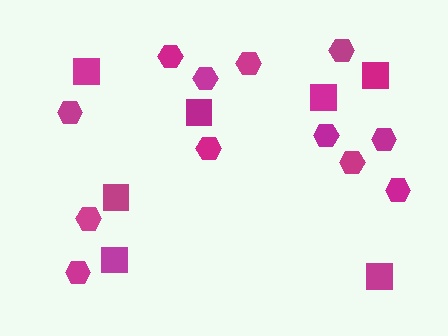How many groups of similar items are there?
There are 2 groups: one group of hexagons (12) and one group of squares (7).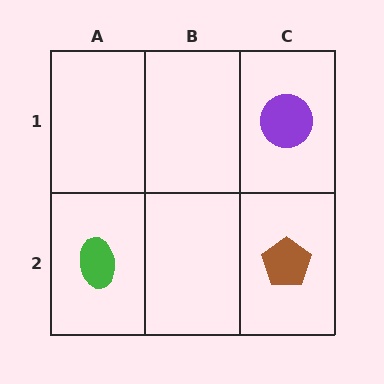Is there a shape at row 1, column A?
No, that cell is empty.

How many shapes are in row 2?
2 shapes.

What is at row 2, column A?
A green ellipse.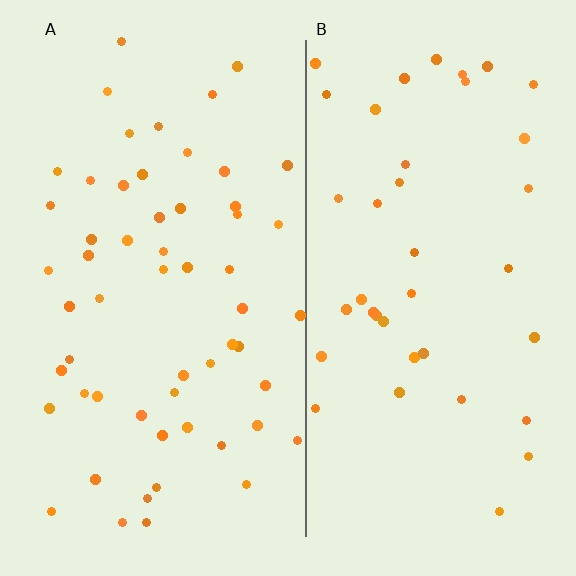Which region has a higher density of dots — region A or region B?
A (the left).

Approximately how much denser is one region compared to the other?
Approximately 1.4× — region A over region B.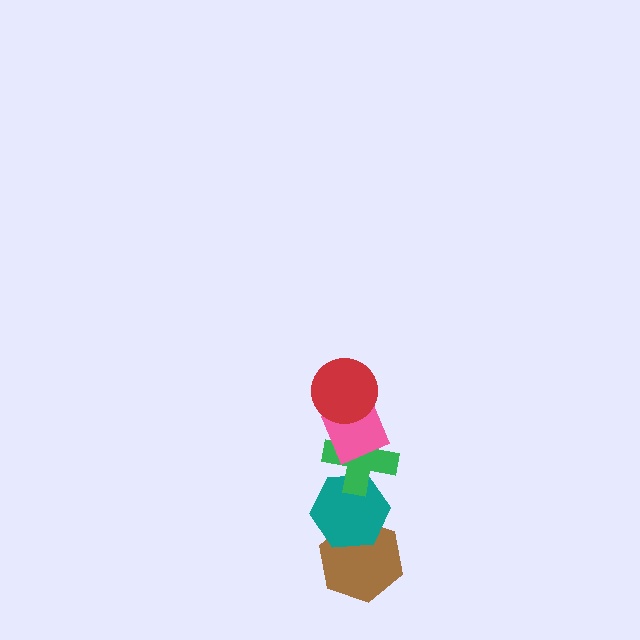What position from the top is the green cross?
The green cross is 3rd from the top.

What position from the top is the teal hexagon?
The teal hexagon is 4th from the top.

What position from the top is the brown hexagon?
The brown hexagon is 5th from the top.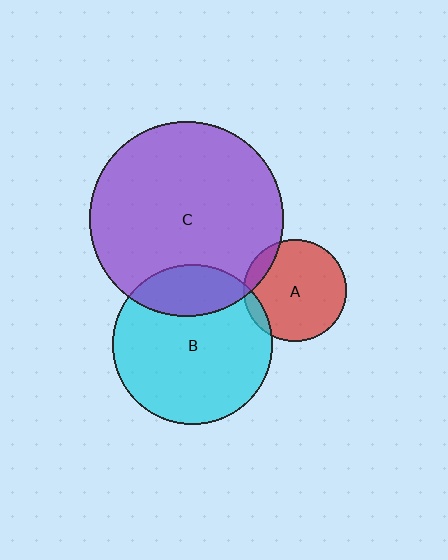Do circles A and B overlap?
Yes.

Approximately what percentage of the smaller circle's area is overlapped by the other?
Approximately 5%.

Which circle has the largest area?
Circle C (purple).